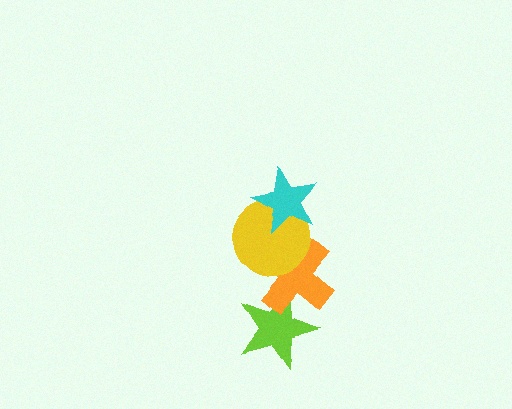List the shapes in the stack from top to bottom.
From top to bottom: the cyan star, the yellow circle, the orange cross, the lime star.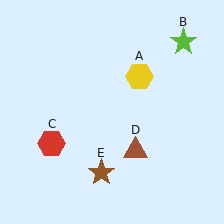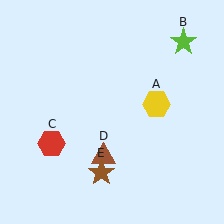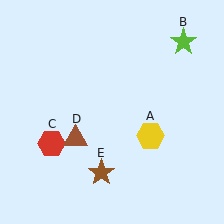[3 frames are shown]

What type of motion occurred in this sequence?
The yellow hexagon (object A), brown triangle (object D) rotated clockwise around the center of the scene.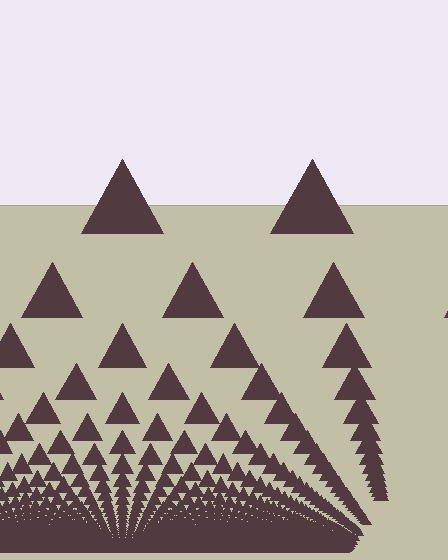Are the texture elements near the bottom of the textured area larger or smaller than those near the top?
Smaller. The gradient is inverted — elements near the bottom are smaller and denser.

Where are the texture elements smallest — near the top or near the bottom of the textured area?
Near the bottom.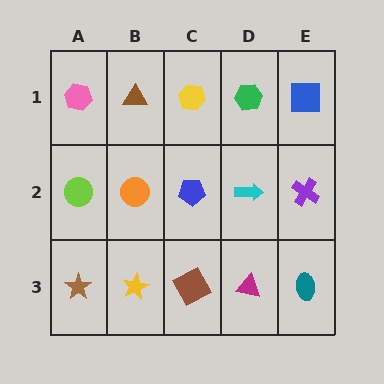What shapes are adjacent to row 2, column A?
A pink hexagon (row 1, column A), a brown star (row 3, column A), an orange circle (row 2, column B).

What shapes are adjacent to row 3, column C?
A blue pentagon (row 2, column C), a yellow star (row 3, column B), a magenta triangle (row 3, column D).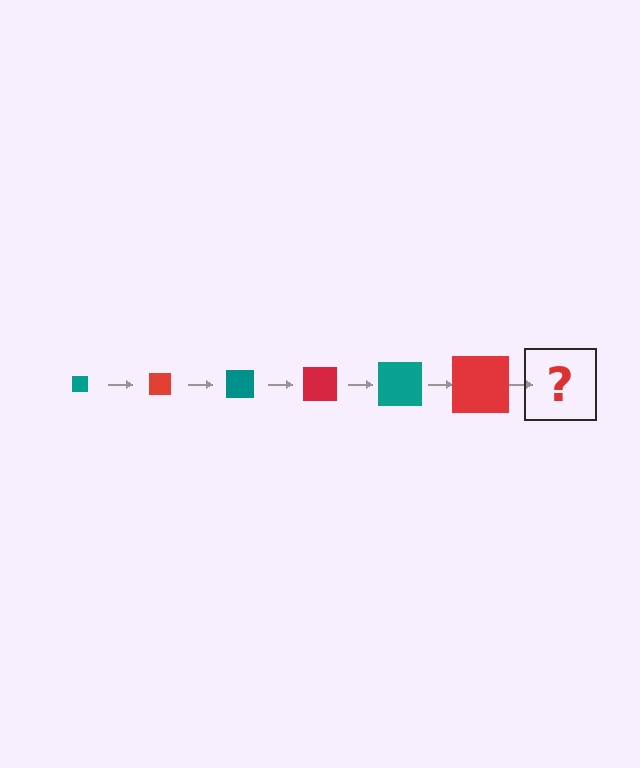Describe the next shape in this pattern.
It should be a teal square, larger than the previous one.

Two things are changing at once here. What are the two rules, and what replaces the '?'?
The two rules are that the square grows larger each step and the color cycles through teal and red. The '?' should be a teal square, larger than the previous one.